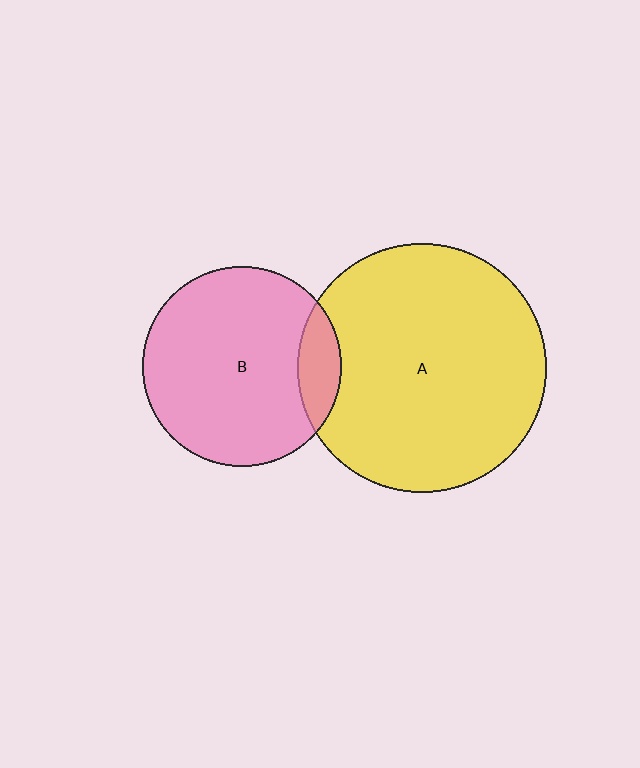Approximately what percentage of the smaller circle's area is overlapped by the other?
Approximately 15%.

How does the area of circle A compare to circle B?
Approximately 1.6 times.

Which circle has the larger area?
Circle A (yellow).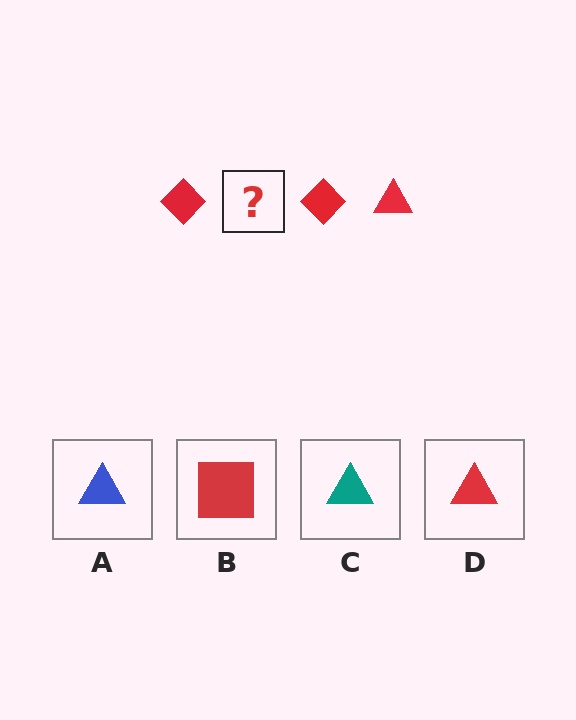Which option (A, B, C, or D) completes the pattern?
D.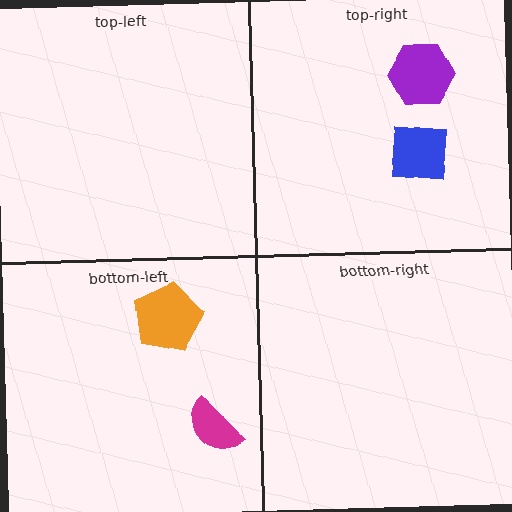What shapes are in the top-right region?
The blue square, the purple hexagon.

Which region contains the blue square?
The top-right region.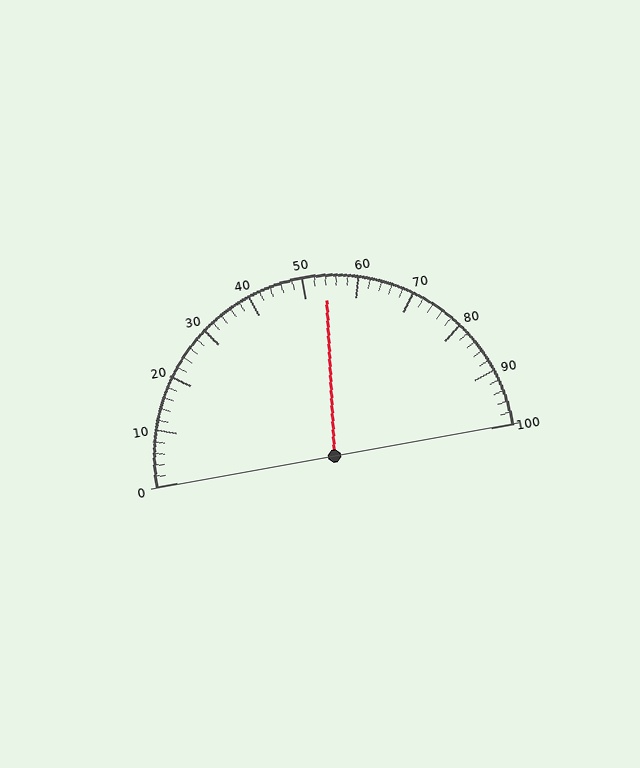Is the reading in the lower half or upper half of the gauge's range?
The reading is in the upper half of the range (0 to 100).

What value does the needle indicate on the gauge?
The needle indicates approximately 54.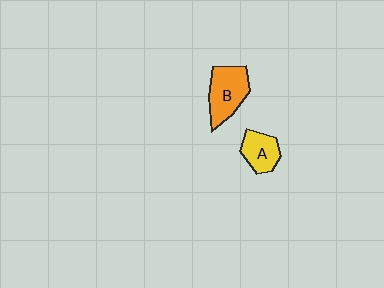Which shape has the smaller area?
Shape A (yellow).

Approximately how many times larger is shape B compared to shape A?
Approximately 1.5 times.